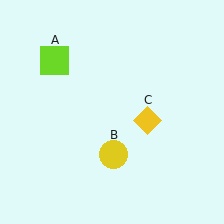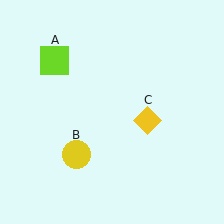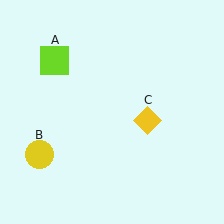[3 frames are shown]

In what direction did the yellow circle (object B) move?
The yellow circle (object B) moved left.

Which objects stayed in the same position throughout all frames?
Lime square (object A) and yellow diamond (object C) remained stationary.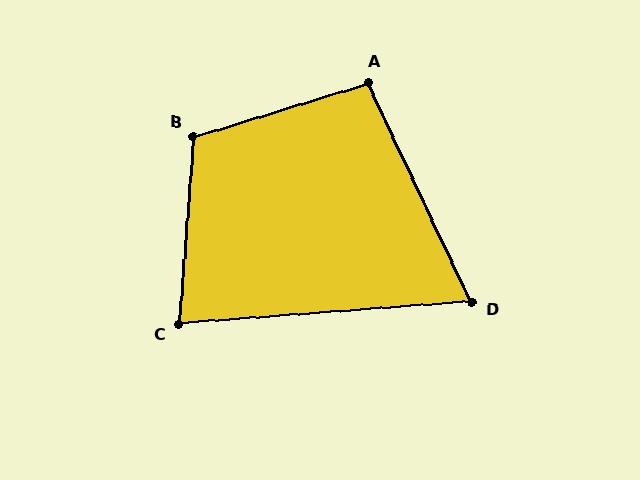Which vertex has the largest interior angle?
B, at approximately 111 degrees.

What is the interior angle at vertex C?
Approximately 82 degrees (acute).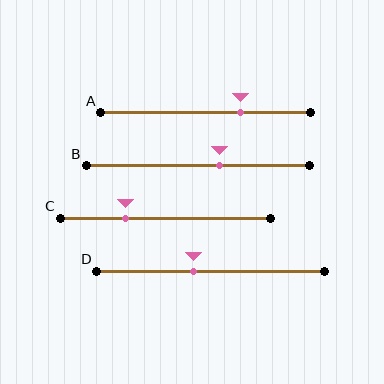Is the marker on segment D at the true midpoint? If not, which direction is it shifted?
No, the marker on segment D is shifted to the left by about 8% of the segment length.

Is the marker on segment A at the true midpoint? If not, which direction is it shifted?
No, the marker on segment A is shifted to the right by about 17% of the segment length.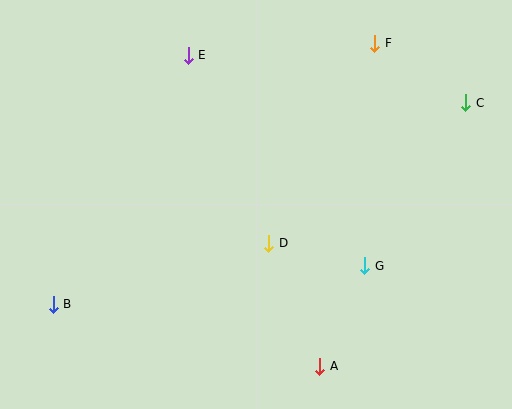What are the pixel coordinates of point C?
Point C is at (466, 103).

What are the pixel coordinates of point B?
Point B is at (53, 304).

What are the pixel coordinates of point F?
Point F is at (375, 43).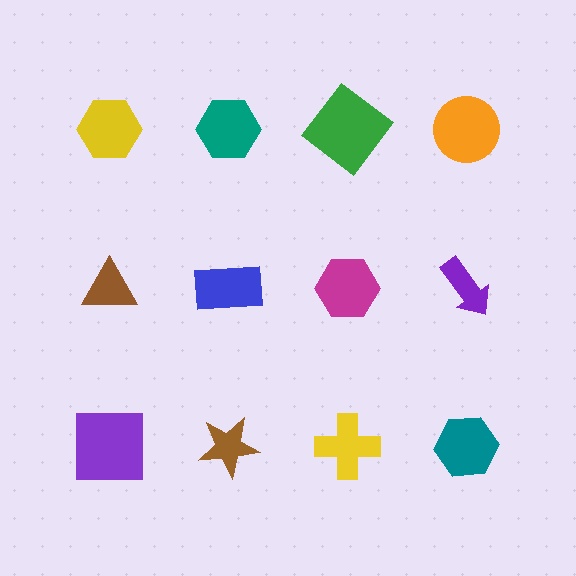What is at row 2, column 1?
A brown triangle.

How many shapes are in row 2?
4 shapes.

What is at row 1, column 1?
A yellow hexagon.